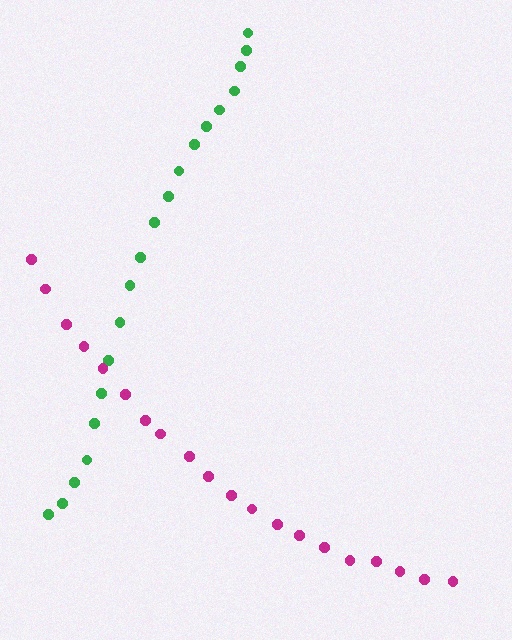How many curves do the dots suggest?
There are 2 distinct paths.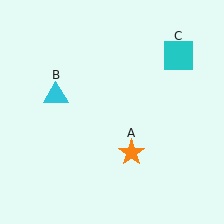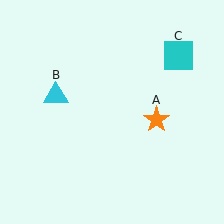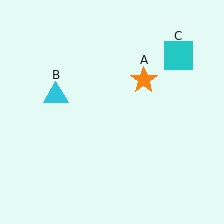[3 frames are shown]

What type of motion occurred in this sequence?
The orange star (object A) rotated counterclockwise around the center of the scene.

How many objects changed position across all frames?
1 object changed position: orange star (object A).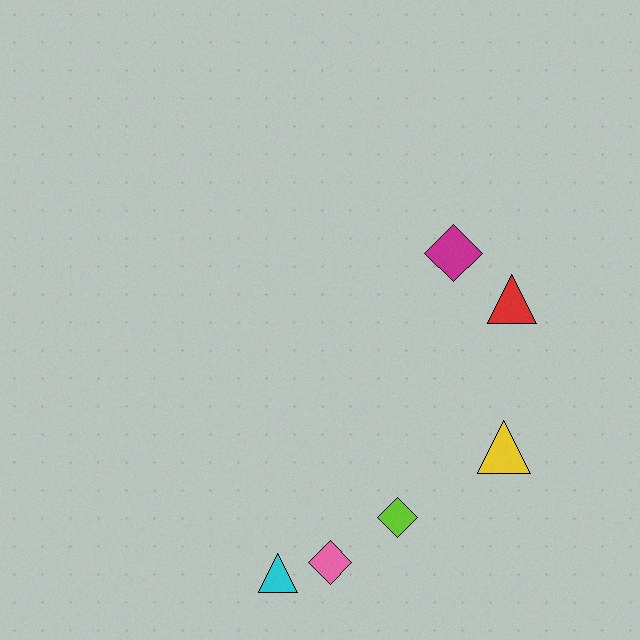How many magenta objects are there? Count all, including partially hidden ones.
There is 1 magenta object.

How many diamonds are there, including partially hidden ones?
There are 3 diamonds.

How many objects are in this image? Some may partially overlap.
There are 6 objects.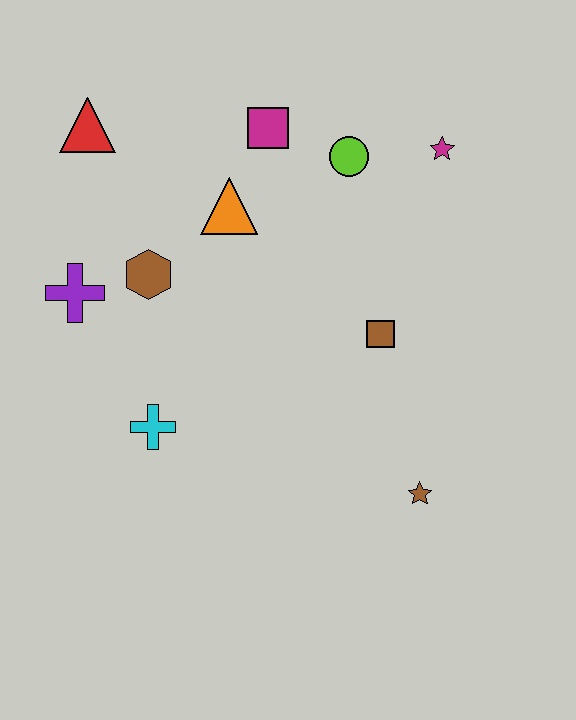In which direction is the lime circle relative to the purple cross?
The lime circle is to the right of the purple cross.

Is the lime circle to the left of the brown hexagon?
No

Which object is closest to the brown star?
The brown square is closest to the brown star.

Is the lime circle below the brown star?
No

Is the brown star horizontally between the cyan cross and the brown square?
No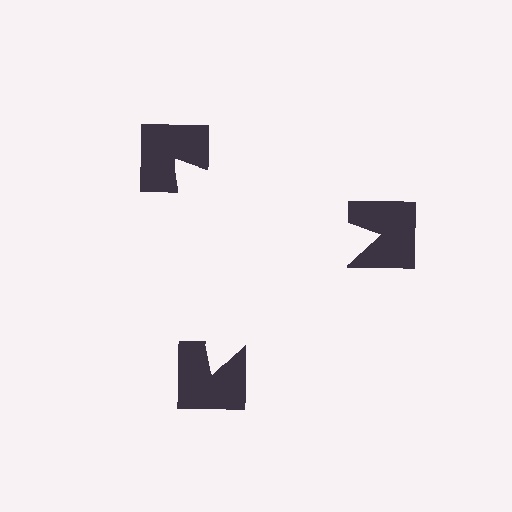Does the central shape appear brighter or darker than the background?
It typically appears slightly brighter than the background, even though no actual brightness change is drawn.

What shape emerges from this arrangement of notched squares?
An illusory triangle — its edges are inferred from the aligned wedge cuts in the notched squares, not physically drawn.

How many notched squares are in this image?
There are 3 — one at each vertex of the illusory triangle.